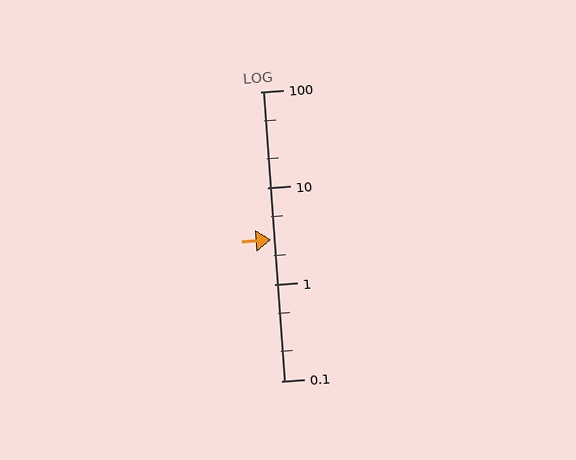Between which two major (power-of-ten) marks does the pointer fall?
The pointer is between 1 and 10.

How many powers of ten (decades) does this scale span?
The scale spans 3 decades, from 0.1 to 100.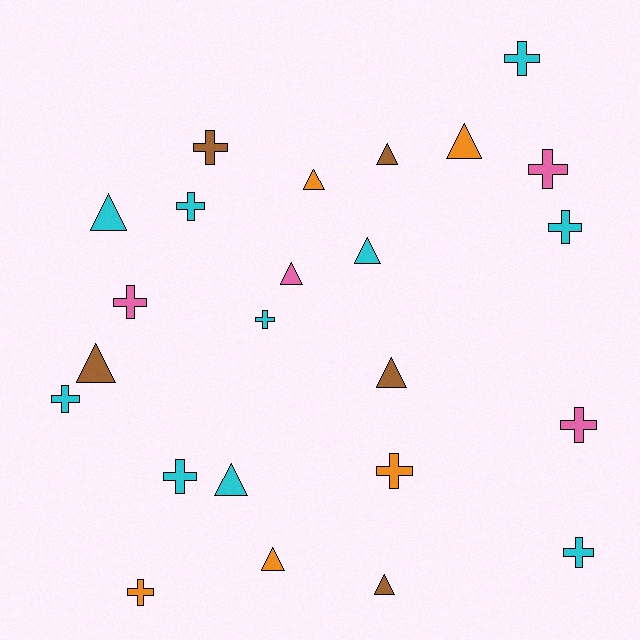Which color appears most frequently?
Cyan, with 10 objects.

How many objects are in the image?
There are 24 objects.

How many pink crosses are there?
There are 3 pink crosses.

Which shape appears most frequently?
Cross, with 13 objects.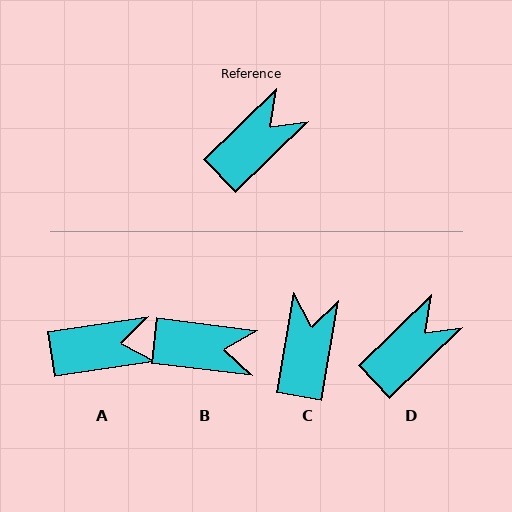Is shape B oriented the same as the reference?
No, it is off by about 51 degrees.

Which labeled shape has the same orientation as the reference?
D.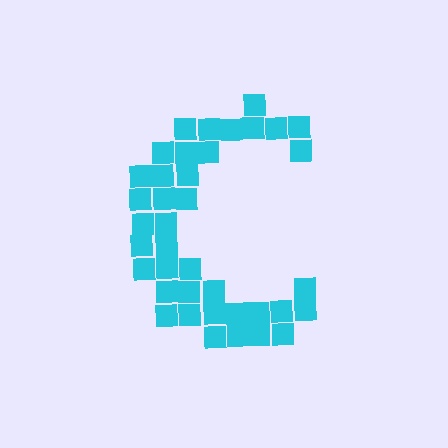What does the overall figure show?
The overall figure shows the letter C.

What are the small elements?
The small elements are squares.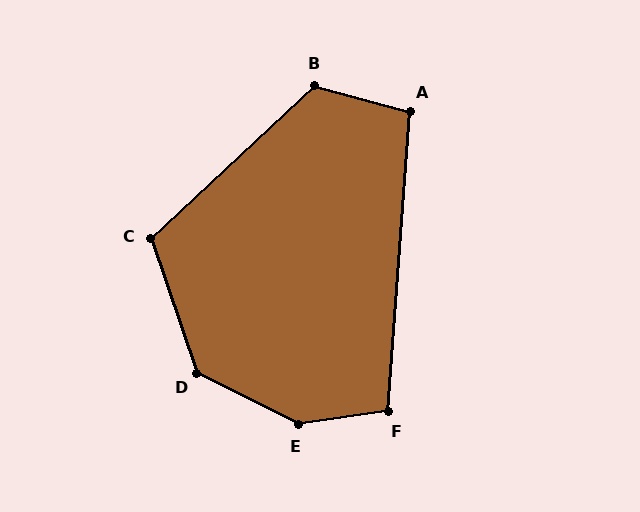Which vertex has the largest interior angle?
E, at approximately 145 degrees.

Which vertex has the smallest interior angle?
A, at approximately 101 degrees.